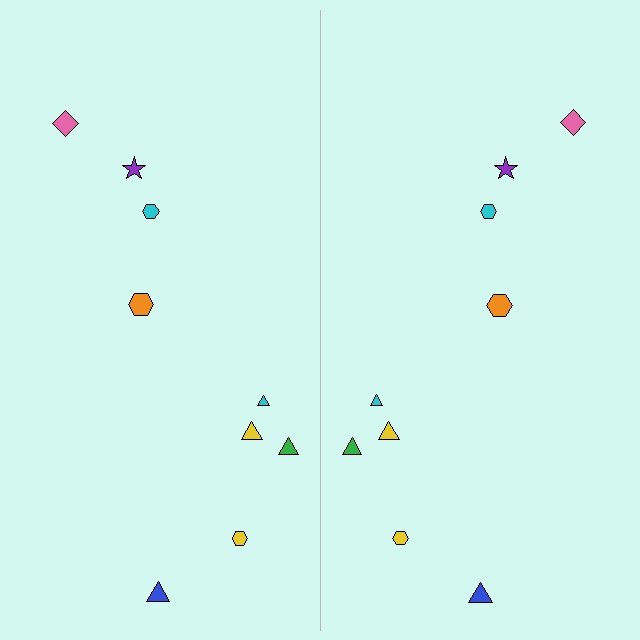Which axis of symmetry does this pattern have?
The pattern has a vertical axis of symmetry running through the center of the image.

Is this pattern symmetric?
Yes, this pattern has bilateral (reflection) symmetry.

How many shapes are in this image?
There are 18 shapes in this image.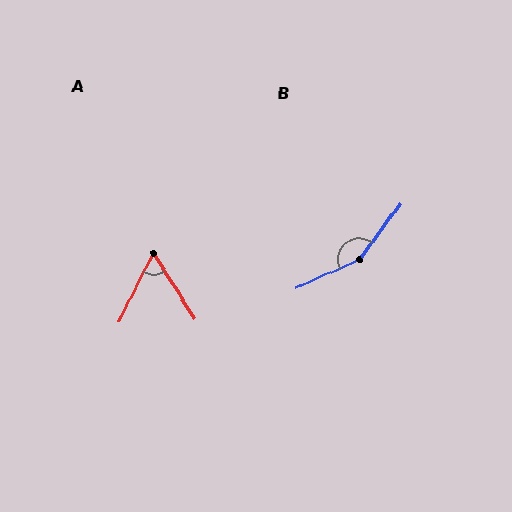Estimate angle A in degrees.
Approximately 59 degrees.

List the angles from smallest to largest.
A (59°), B (151°).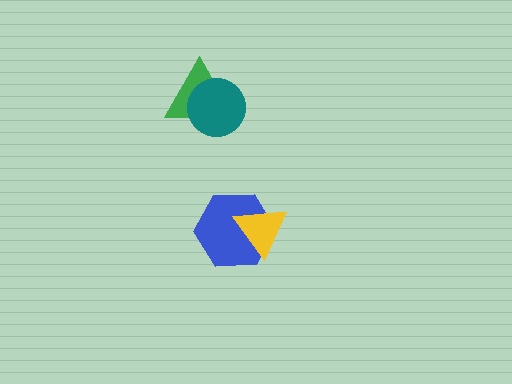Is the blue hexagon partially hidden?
Yes, it is partially covered by another shape.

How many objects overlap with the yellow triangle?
1 object overlaps with the yellow triangle.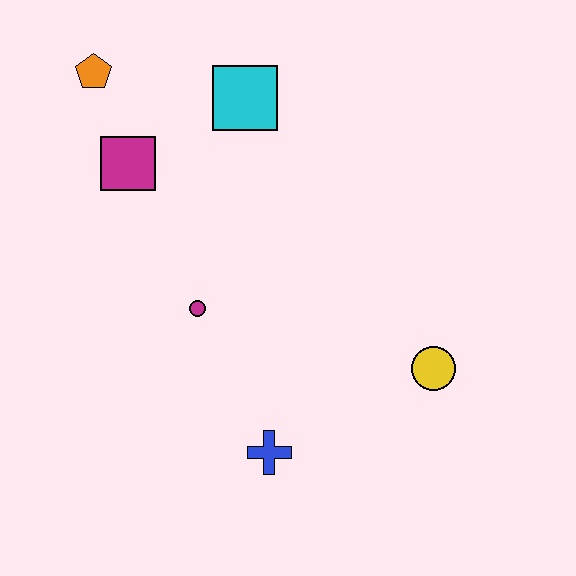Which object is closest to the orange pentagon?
The magenta square is closest to the orange pentagon.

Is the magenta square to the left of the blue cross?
Yes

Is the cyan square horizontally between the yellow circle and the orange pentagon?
Yes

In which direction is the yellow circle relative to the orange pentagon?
The yellow circle is to the right of the orange pentagon.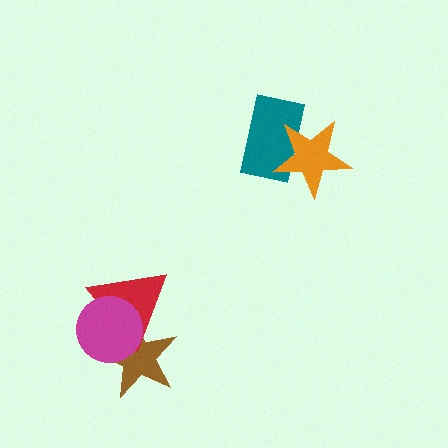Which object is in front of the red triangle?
The magenta circle is in front of the red triangle.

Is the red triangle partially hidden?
Yes, it is partially covered by another shape.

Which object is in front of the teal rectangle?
The orange star is in front of the teal rectangle.